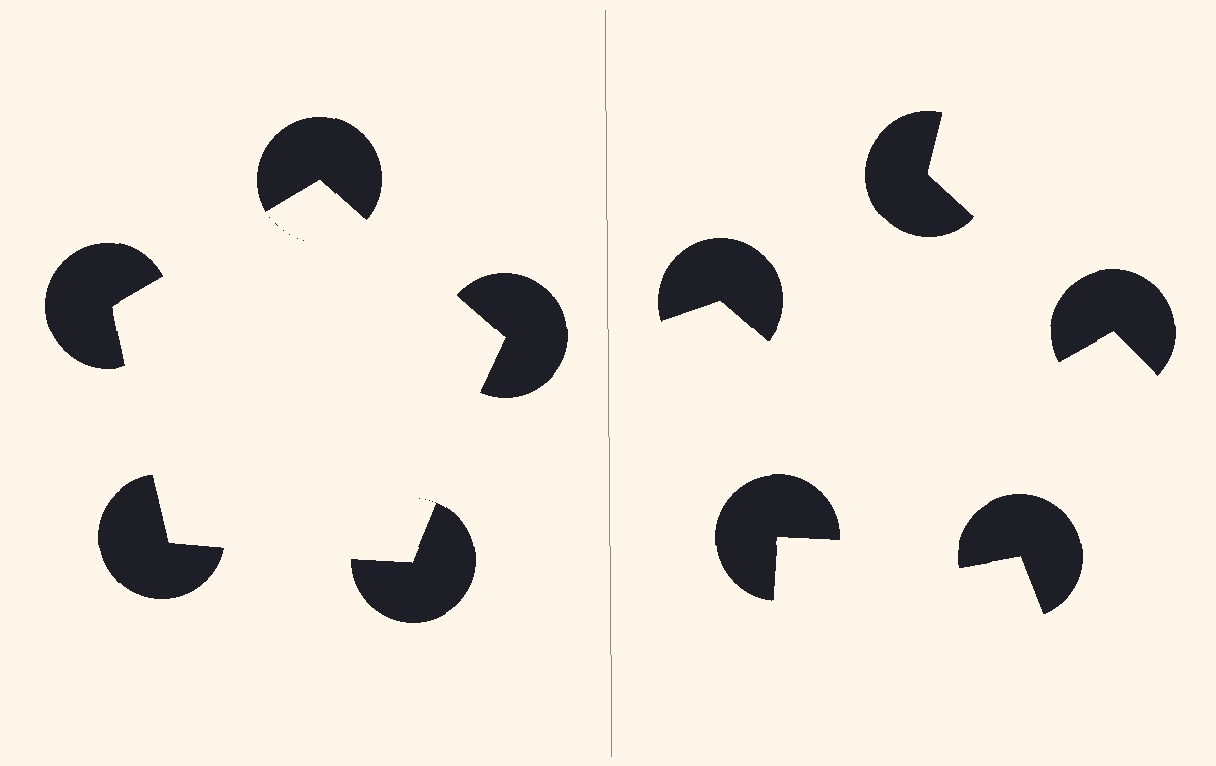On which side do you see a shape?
An illusory pentagon appears on the left side. On the right side the wedge cuts are rotated, so no coherent shape forms.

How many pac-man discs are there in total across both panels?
10 — 5 on each side.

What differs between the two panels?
The pac-man discs are positioned identically on both sides; only the wedge orientations differ. On the left they align to a pentagon; on the right they are misaligned.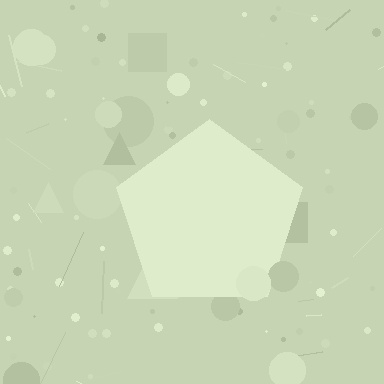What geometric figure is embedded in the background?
A pentagon is embedded in the background.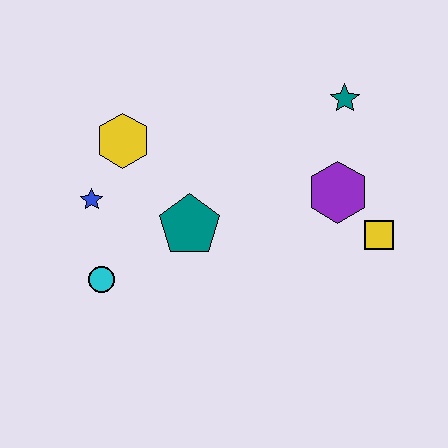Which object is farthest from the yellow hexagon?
The yellow square is farthest from the yellow hexagon.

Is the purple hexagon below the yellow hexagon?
Yes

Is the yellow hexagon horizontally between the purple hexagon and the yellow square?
No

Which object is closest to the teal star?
The purple hexagon is closest to the teal star.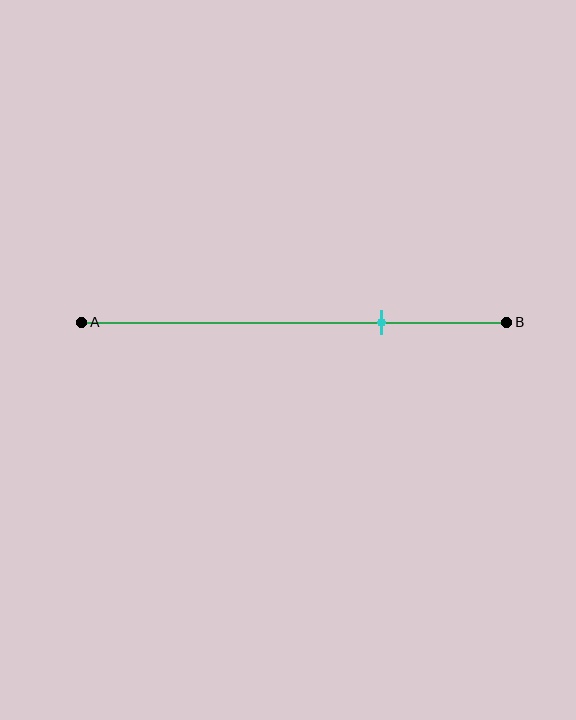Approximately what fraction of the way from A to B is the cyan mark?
The cyan mark is approximately 70% of the way from A to B.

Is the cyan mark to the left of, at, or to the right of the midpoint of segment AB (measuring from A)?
The cyan mark is to the right of the midpoint of segment AB.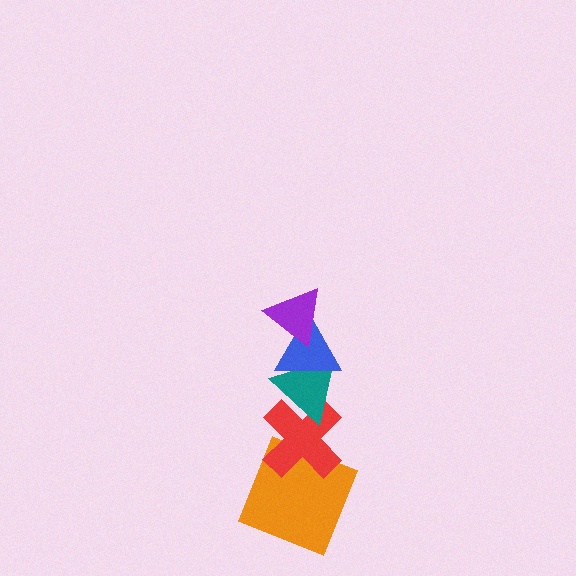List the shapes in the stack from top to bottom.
From top to bottom: the purple triangle, the blue triangle, the teal triangle, the red cross, the orange square.